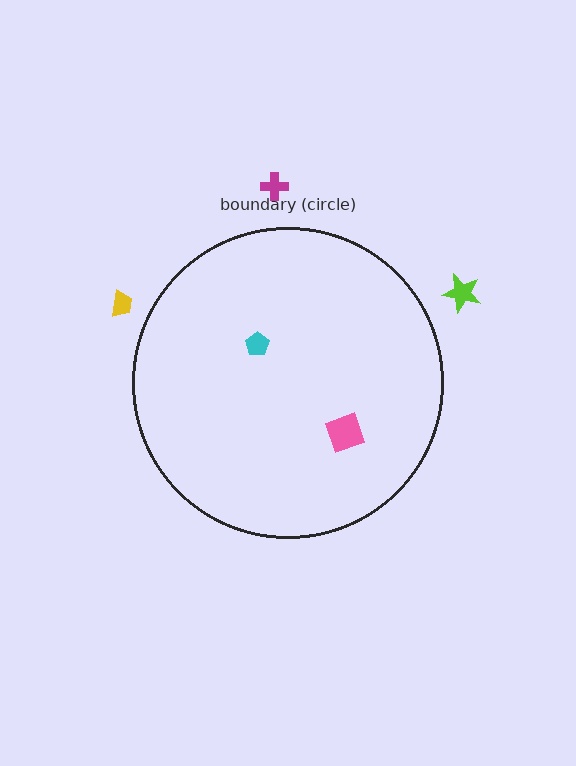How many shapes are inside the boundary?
2 inside, 3 outside.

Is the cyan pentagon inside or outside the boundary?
Inside.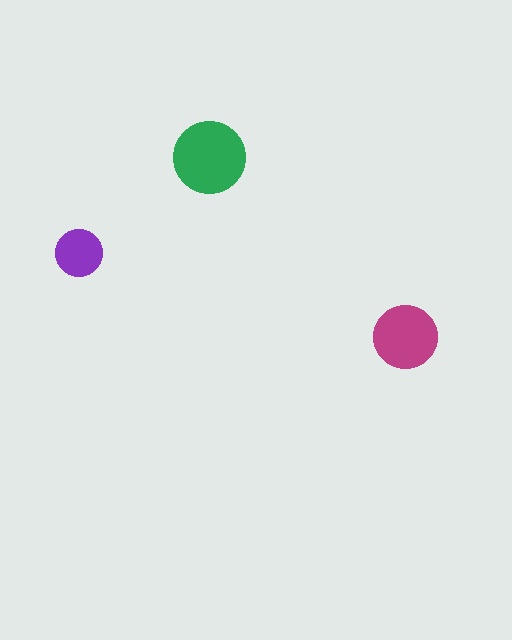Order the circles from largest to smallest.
the green one, the magenta one, the purple one.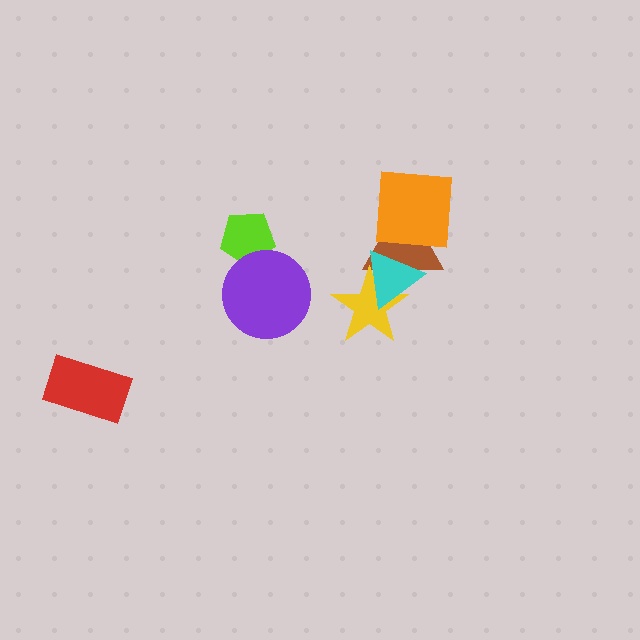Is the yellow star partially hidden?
Yes, it is partially covered by another shape.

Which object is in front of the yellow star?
The cyan triangle is in front of the yellow star.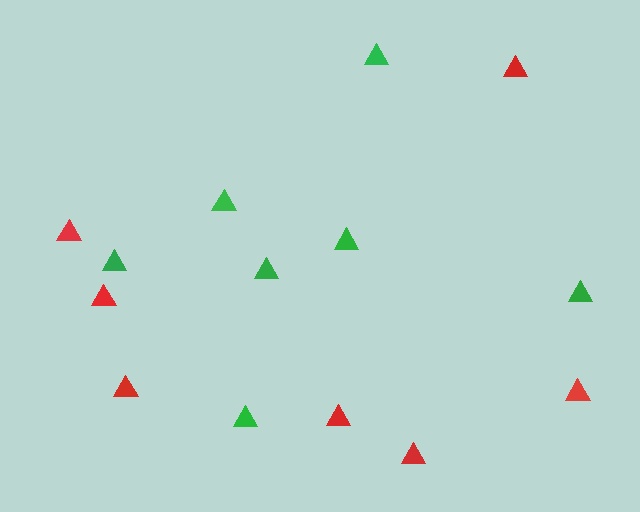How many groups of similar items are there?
There are 2 groups: one group of green triangles (7) and one group of red triangles (7).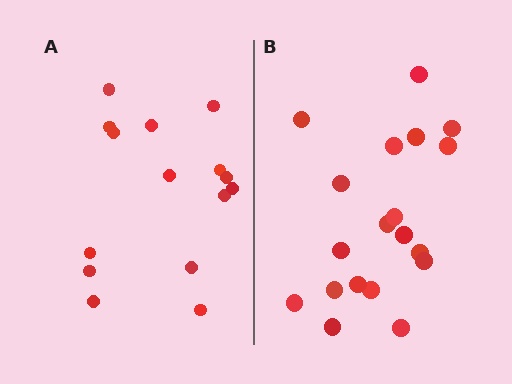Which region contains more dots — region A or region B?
Region B (the right region) has more dots.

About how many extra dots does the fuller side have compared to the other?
Region B has about 4 more dots than region A.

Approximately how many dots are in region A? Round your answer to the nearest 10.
About 20 dots. (The exact count is 15, which rounds to 20.)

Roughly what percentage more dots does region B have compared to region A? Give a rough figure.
About 25% more.